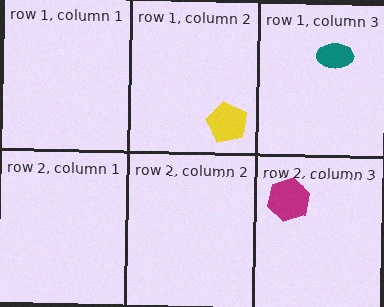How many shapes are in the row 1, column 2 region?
1.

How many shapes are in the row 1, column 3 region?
1.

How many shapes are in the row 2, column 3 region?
1.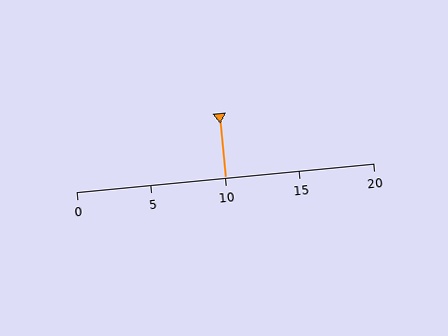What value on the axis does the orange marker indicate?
The marker indicates approximately 10.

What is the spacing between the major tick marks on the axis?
The major ticks are spaced 5 apart.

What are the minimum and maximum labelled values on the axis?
The axis runs from 0 to 20.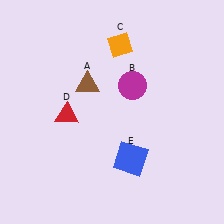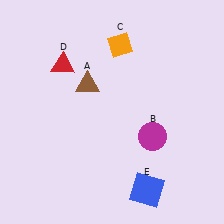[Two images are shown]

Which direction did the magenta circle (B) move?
The magenta circle (B) moved down.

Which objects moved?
The objects that moved are: the magenta circle (B), the red triangle (D), the blue square (E).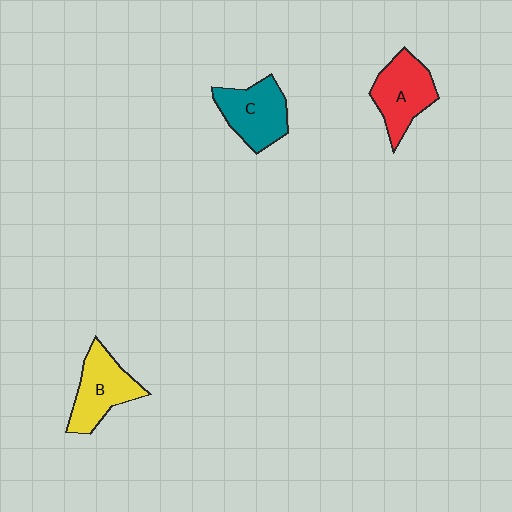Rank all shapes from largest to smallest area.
From largest to smallest: C (teal), B (yellow), A (red).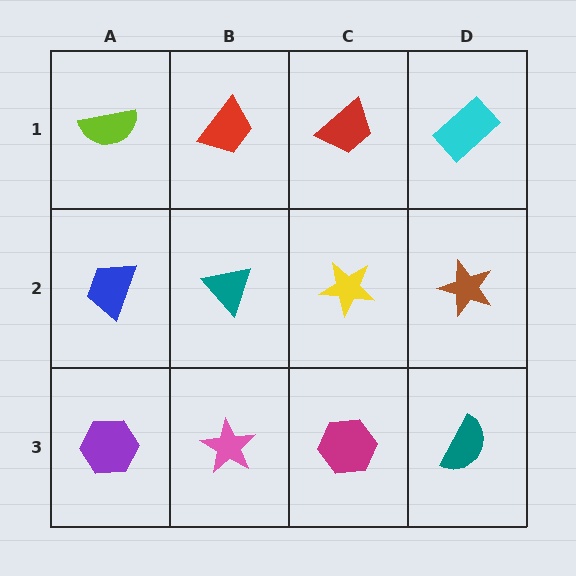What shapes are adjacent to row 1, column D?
A brown star (row 2, column D), a red trapezoid (row 1, column C).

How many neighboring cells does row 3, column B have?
3.